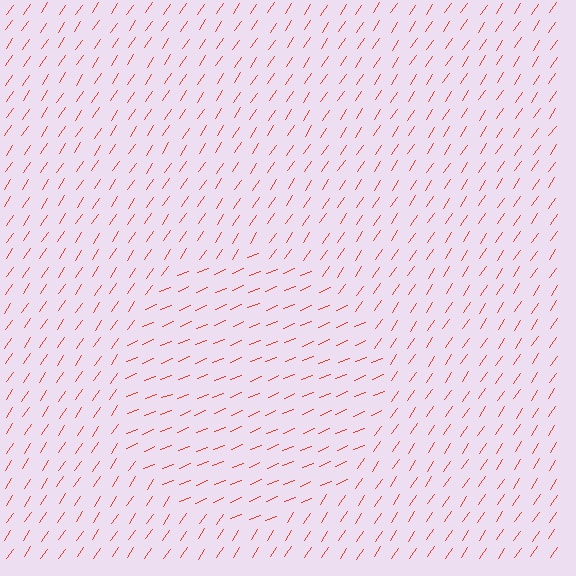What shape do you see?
I see a circle.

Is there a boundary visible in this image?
Yes, there is a texture boundary formed by a change in line orientation.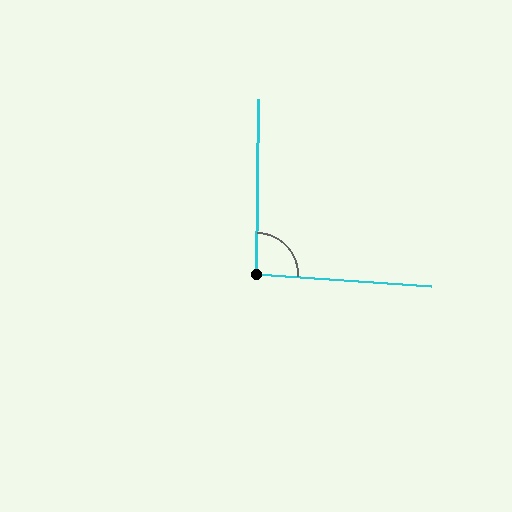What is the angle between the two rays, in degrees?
Approximately 93 degrees.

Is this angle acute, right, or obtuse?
It is approximately a right angle.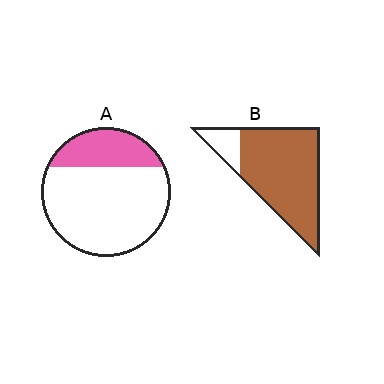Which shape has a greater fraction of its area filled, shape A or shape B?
Shape B.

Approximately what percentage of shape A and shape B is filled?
A is approximately 25% and B is approximately 85%.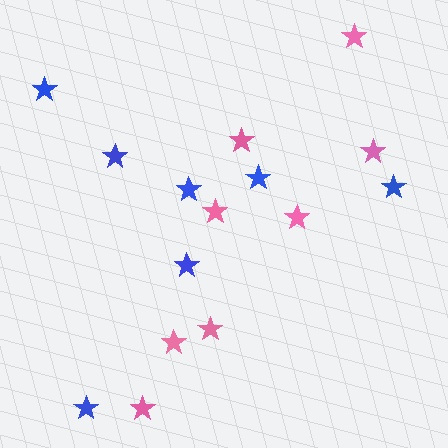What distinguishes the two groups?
There are 2 groups: one group of blue stars (7) and one group of pink stars (8).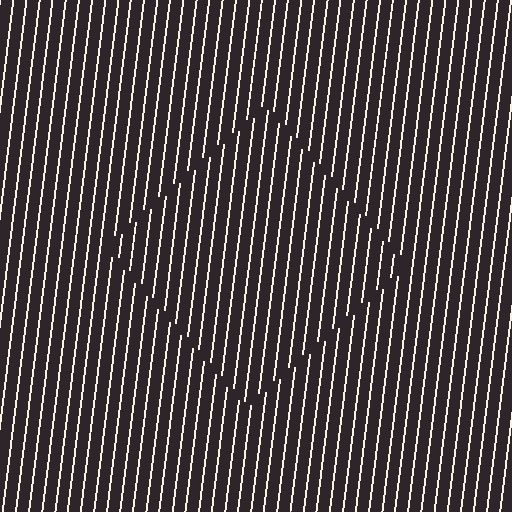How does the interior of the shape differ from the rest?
The interior of the shape contains the same grating, shifted by half a period — the contour is defined by the phase discontinuity where line-ends from the inner and outer gratings abut.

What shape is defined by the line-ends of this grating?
An illusory square. The interior of the shape contains the same grating, shifted by half a period — the contour is defined by the phase discontinuity where line-ends from the inner and outer gratings abut.